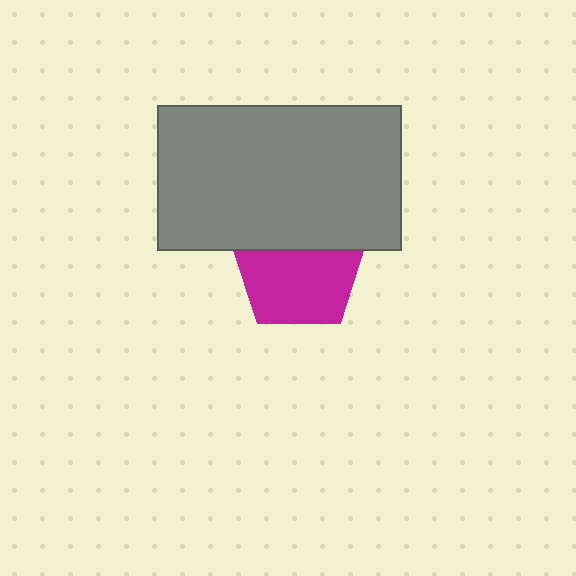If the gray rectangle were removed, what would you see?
You would see the complete magenta pentagon.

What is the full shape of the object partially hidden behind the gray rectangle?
The partially hidden object is a magenta pentagon.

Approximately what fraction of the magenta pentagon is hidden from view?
Roughly 36% of the magenta pentagon is hidden behind the gray rectangle.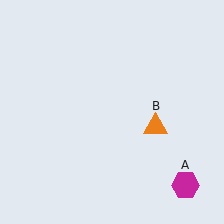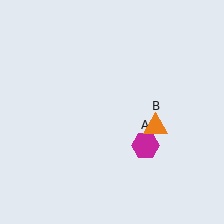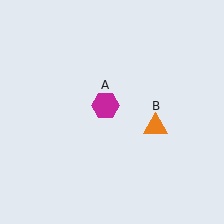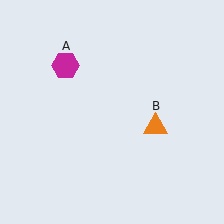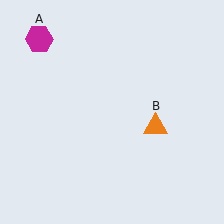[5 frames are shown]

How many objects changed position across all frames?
1 object changed position: magenta hexagon (object A).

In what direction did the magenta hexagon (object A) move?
The magenta hexagon (object A) moved up and to the left.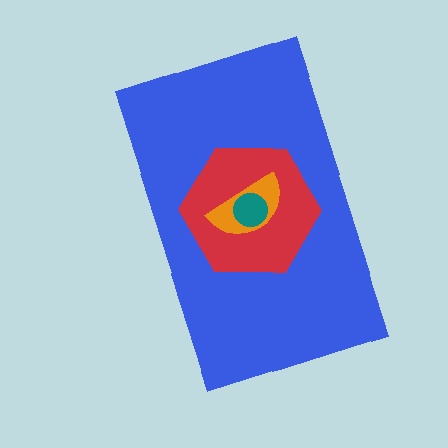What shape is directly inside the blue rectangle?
The red hexagon.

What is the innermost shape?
The teal circle.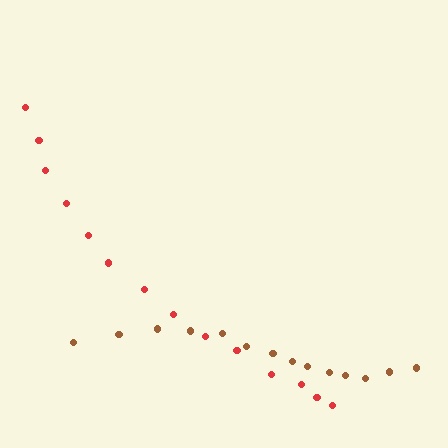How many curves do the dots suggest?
There are 2 distinct paths.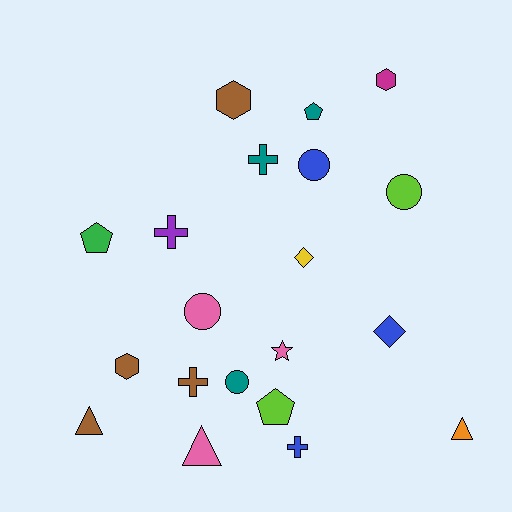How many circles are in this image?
There are 4 circles.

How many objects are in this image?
There are 20 objects.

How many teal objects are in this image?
There are 3 teal objects.